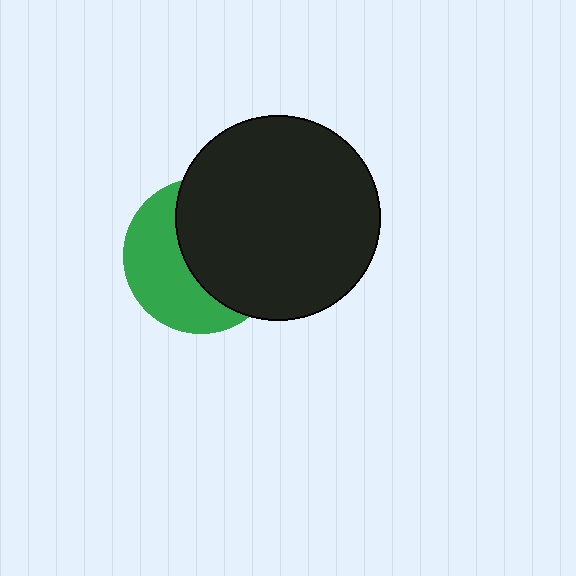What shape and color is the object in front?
The object in front is a black circle.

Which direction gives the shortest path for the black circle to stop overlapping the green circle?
Moving right gives the shortest separation.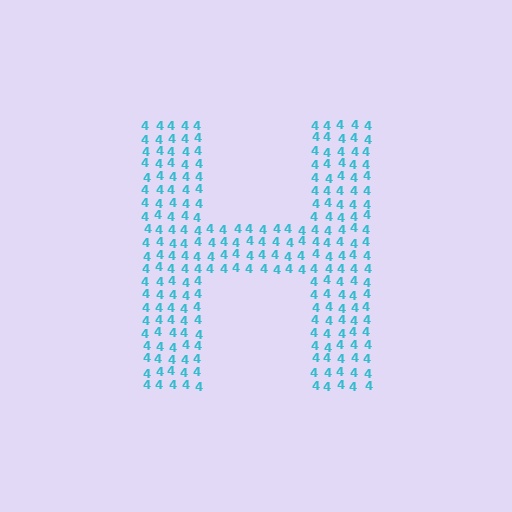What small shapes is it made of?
It is made of small digit 4's.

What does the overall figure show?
The overall figure shows the letter H.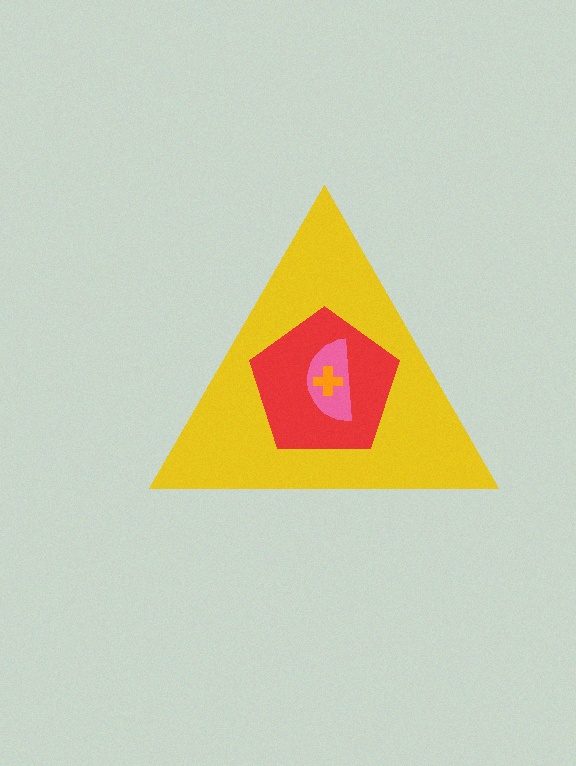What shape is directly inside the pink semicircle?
The orange cross.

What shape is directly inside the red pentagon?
The pink semicircle.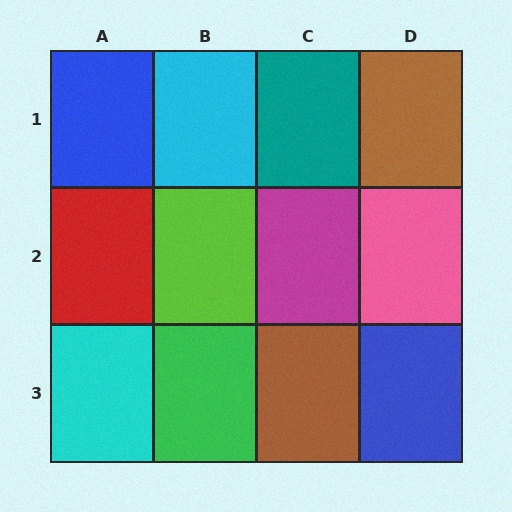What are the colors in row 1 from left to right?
Blue, cyan, teal, brown.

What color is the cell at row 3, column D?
Blue.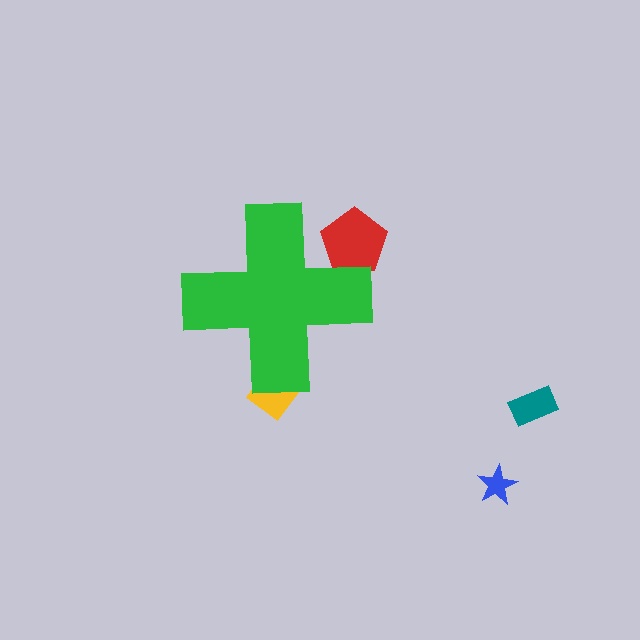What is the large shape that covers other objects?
A green cross.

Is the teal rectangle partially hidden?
No, the teal rectangle is fully visible.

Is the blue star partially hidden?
No, the blue star is fully visible.